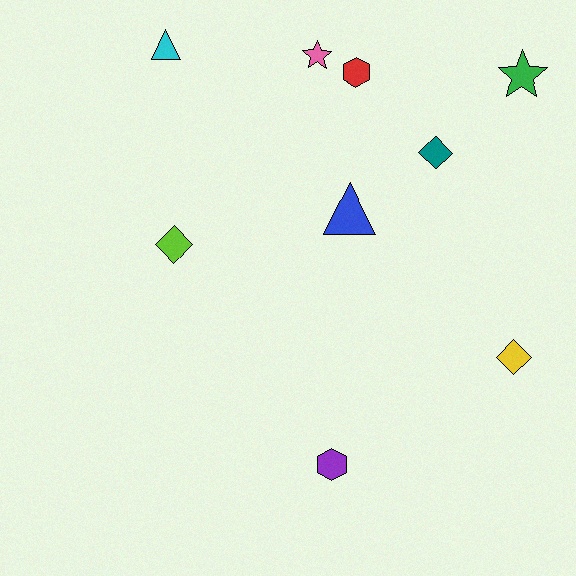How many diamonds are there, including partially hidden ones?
There are 3 diamonds.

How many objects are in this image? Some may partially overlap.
There are 9 objects.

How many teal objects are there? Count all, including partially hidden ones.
There is 1 teal object.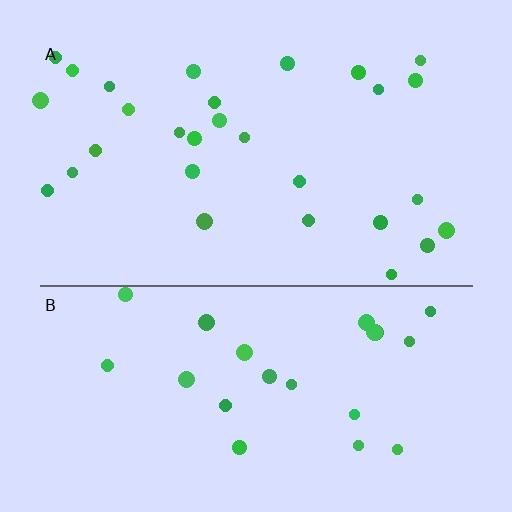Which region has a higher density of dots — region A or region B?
A (the top).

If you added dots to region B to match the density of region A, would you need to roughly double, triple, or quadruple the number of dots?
Approximately double.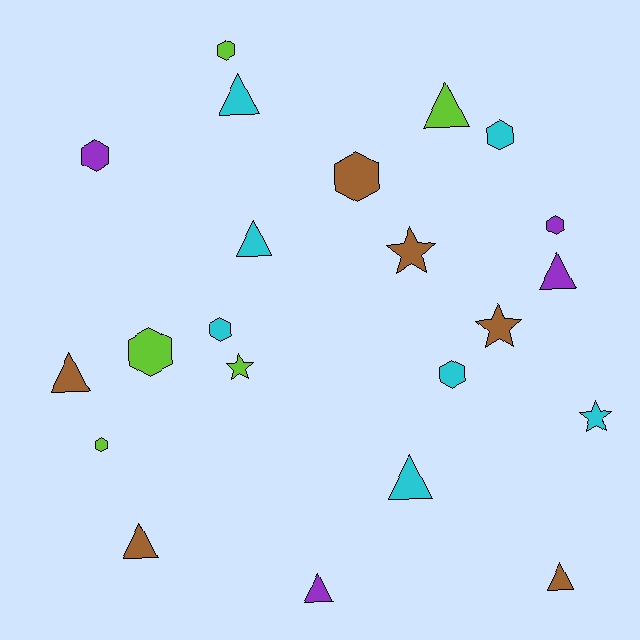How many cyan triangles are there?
There are 3 cyan triangles.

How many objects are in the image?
There are 22 objects.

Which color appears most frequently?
Cyan, with 7 objects.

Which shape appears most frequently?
Hexagon, with 9 objects.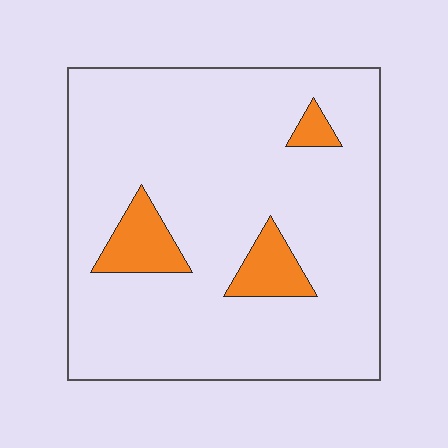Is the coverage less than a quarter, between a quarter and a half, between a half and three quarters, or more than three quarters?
Less than a quarter.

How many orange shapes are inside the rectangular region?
3.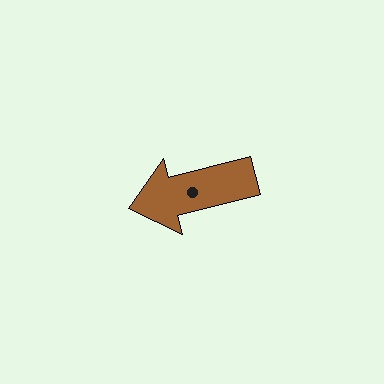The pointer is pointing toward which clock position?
Roughly 9 o'clock.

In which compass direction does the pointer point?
West.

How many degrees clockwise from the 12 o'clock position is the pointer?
Approximately 256 degrees.